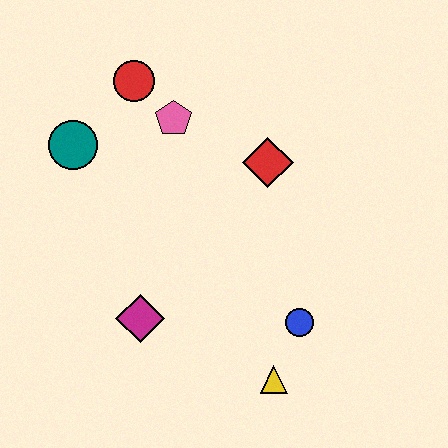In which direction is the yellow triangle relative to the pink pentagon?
The yellow triangle is below the pink pentagon.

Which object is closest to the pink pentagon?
The red circle is closest to the pink pentagon.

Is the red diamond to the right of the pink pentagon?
Yes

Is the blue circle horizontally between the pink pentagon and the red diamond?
No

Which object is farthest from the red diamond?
The yellow triangle is farthest from the red diamond.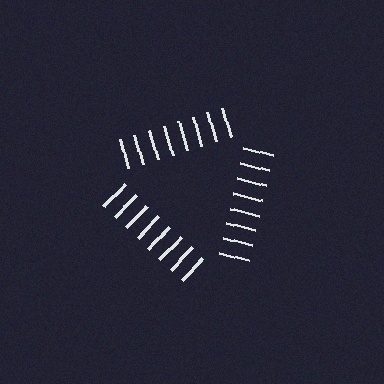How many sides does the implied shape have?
3 sides — the line-ends trace a triangle.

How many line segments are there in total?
24 — 8 along each of the 3 edges.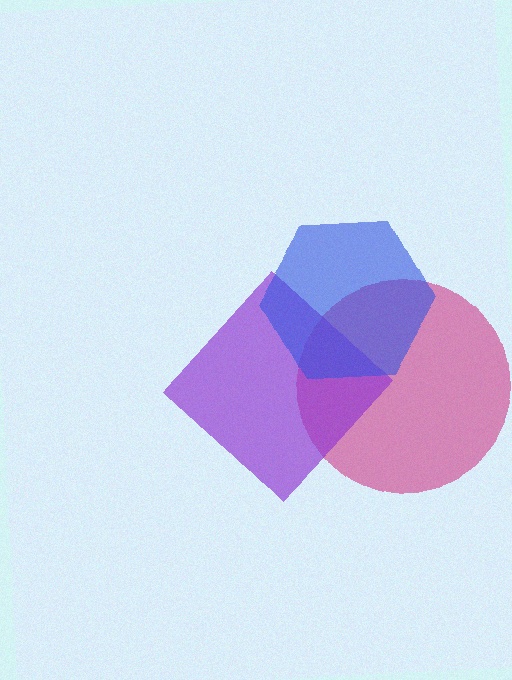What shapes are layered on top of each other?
The layered shapes are: a magenta circle, a purple diamond, a blue hexagon.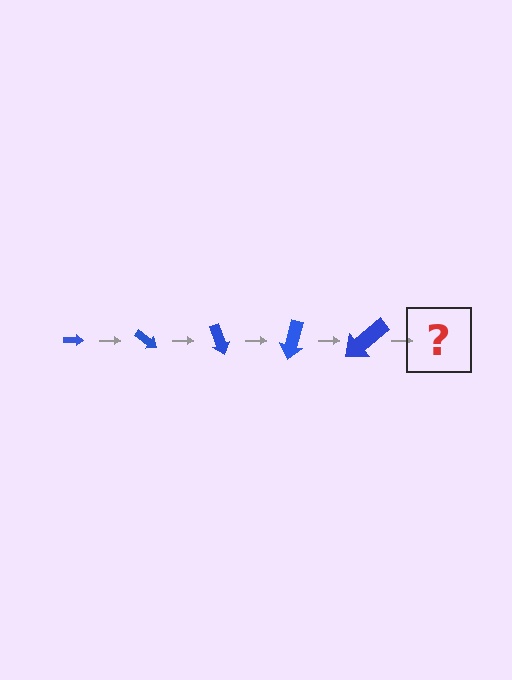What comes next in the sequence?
The next element should be an arrow, larger than the previous one and rotated 175 degrees from the start.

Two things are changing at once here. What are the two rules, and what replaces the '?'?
The two rules are that the arrow grows larger each step and it rotates 35 degrees each step. The '?' should be an arrow, larger than the previous one and rotated 175 degrees from the start.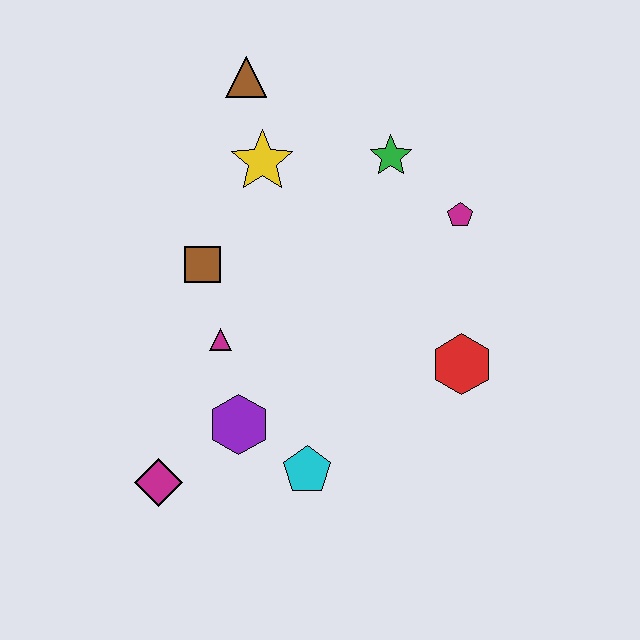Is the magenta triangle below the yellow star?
Yes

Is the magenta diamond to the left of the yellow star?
Yes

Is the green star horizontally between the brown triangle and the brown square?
No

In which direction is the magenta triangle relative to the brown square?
The magenta triangle is below the brown square.